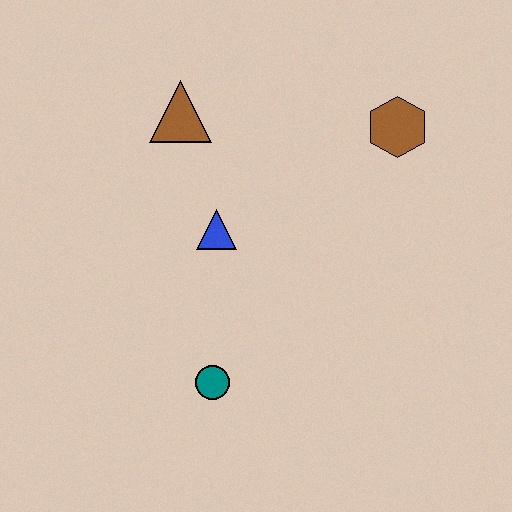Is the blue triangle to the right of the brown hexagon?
No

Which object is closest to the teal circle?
The blue triangle is closest to the teal circle.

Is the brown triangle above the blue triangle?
Yes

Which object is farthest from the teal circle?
The brown hexagon is farthest from the teal circle.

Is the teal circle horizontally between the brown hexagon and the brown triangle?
Yes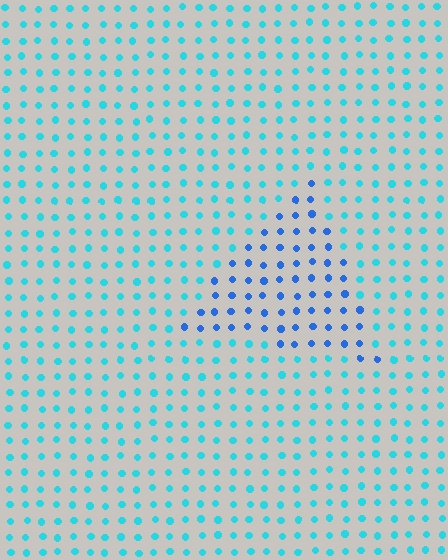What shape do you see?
I see a triangle.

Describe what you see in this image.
The image is filled with small cyan elements in a uniform arrangement. A triangle-shaped region is visible where the elements are tinted to a slightly different hue, forming a subtle color boundary.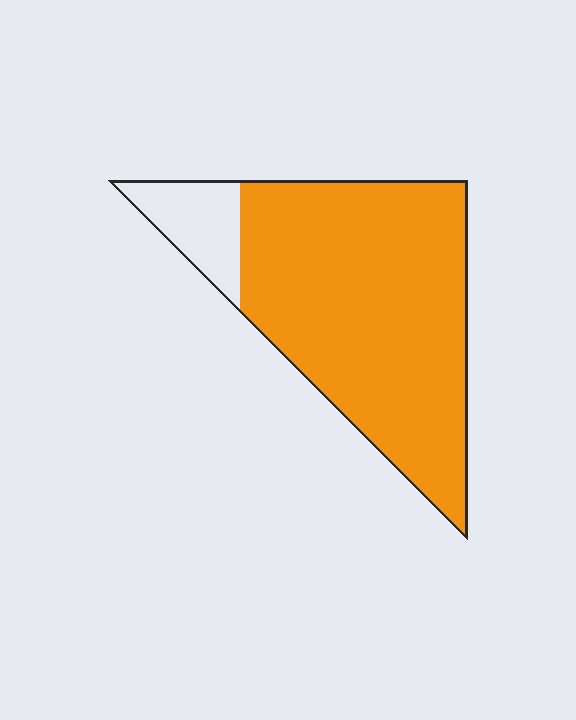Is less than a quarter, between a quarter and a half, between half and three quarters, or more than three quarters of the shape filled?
More than three quarters.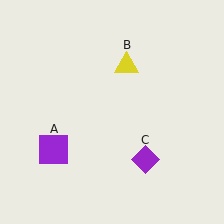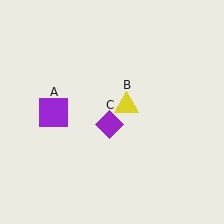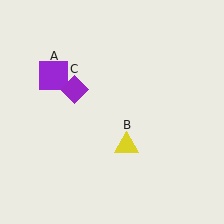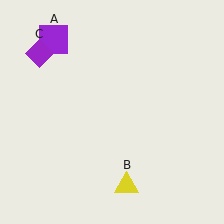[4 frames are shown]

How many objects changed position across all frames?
3 objects changed position: purple square (object A), yellow triangle (object B), purple diamond (object C).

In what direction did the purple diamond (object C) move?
The purple diamond (object C) moved up and to the left.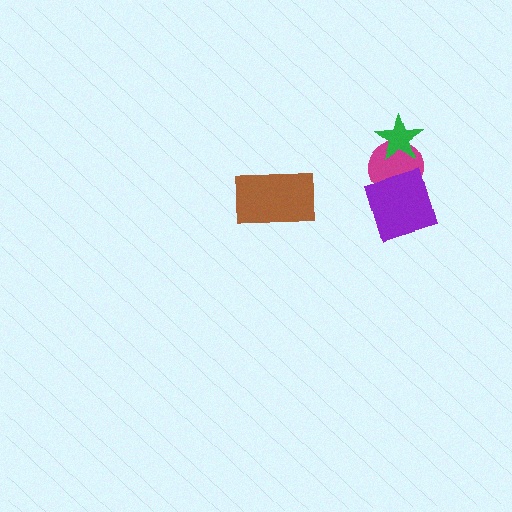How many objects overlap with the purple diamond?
1 object overlaps with the purple diamond.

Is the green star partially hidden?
No, no other shape covers it.